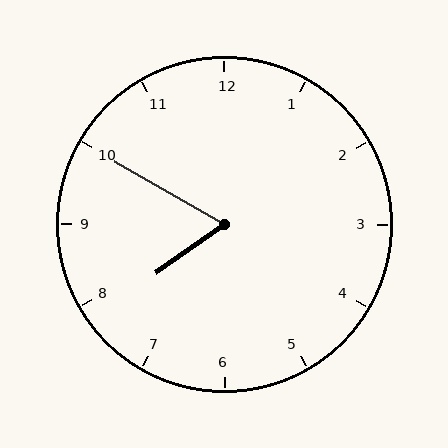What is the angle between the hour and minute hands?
Approximately 65 degrees.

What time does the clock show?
7:50.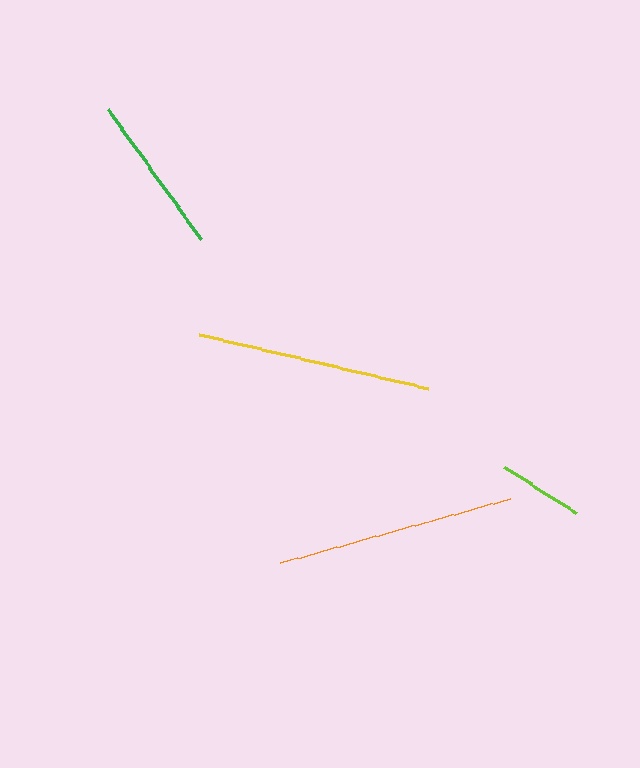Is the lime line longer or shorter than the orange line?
The orange line is longer than the lime line.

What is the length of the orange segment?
The orange segment is approximately 238 pixels long.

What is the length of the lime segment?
The lime segment is approximately 86 pixels long.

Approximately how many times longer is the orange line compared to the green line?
The orange line is approximately 1.5 times the length of the green line.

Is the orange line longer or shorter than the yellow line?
The orange line is longer than the yellow line.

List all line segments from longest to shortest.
From longest to shortest: orange, yellow, green, lime.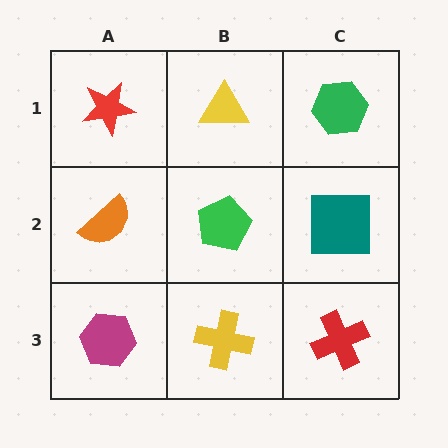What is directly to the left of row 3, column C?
A yellow cross.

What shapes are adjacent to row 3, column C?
A teal square (row 2, column C), a yellow cross (row 3, column B).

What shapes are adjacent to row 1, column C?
A teal square (row 2, column C), a yellow triangle (row 1, column B).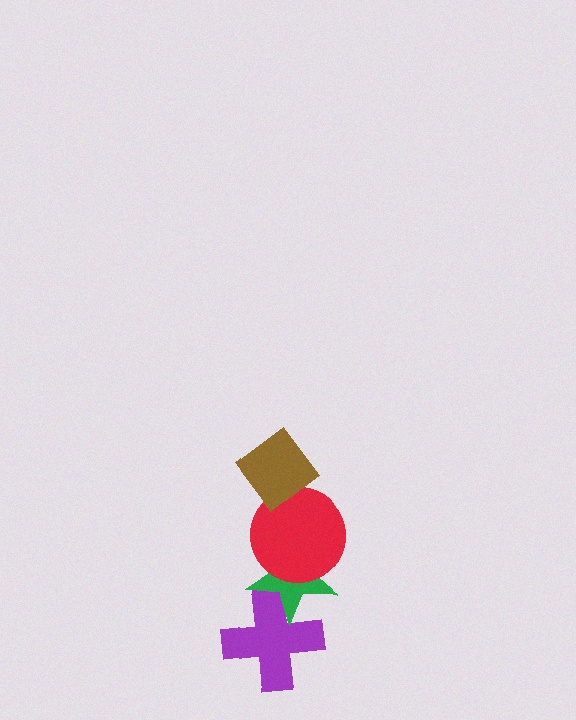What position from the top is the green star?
The green star is 3rd from the top.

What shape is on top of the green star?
The red circle is on top of the green star.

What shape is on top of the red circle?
The brown diamond is on top of the red circle.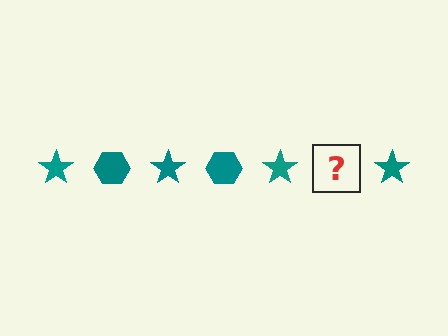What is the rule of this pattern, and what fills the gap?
The rule is that the pattern cycles through star, hexagon shapes in teal. The gap should be filled with a teal hexagon.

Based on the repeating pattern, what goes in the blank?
The blank should be a teal hexagon.